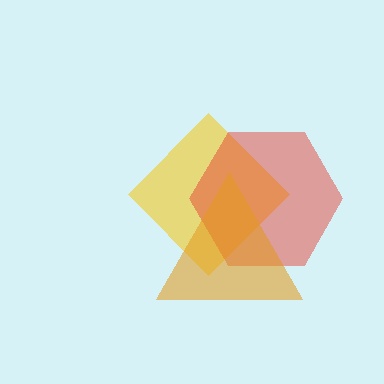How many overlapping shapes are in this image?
There are 3 overlapping shapes in the image.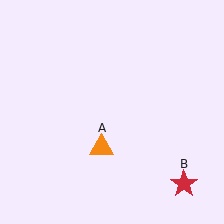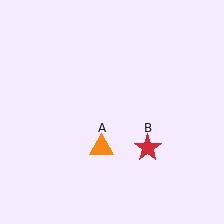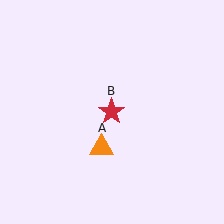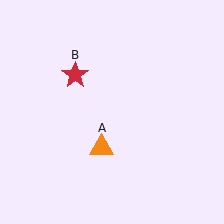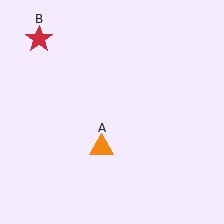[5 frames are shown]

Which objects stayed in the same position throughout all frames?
Orange triangle (object A) remained stationary.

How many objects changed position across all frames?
1 object changed position: red star (object B).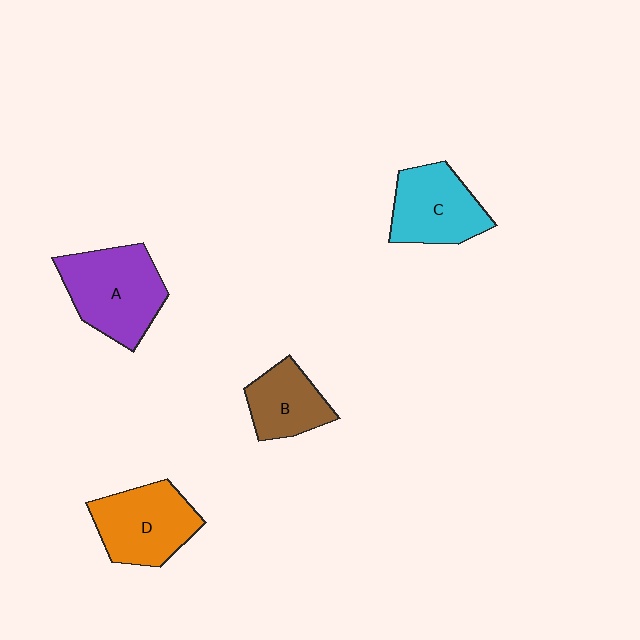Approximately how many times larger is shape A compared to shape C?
Approximately 1.2 times.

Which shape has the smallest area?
Shape B (brown).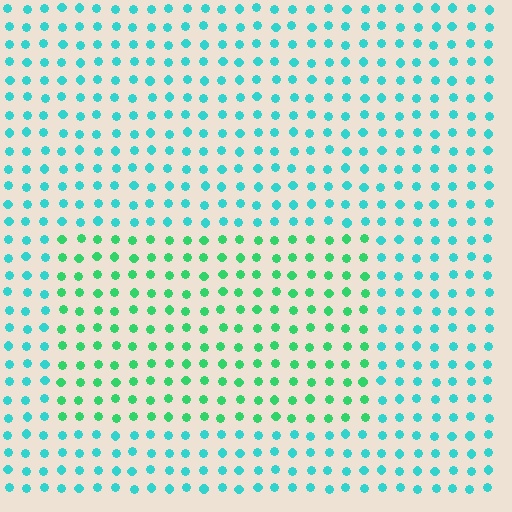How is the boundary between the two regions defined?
The boundary is defined purely by a slight shift in hue (about 37 degrees). Spacing, size, and orientation are identical on both sides.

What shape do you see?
I see a rectangle.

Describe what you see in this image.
The image is filled with small cyan elements in a uniform arrangement. A rectangle-shaped region is visible where the elements are tinted to a slightly different hue, forming a subtle color boundary.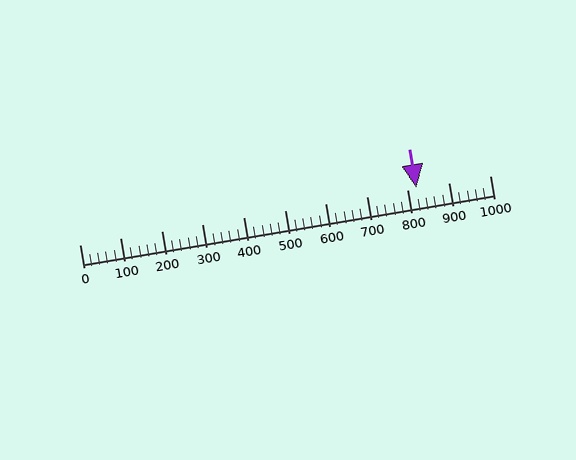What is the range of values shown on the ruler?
The ruler shows values from 0 to 1000.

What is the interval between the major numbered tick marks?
The major tick marks are spaced 100 units apart.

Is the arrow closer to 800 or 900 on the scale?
The arrow is closer to 800.